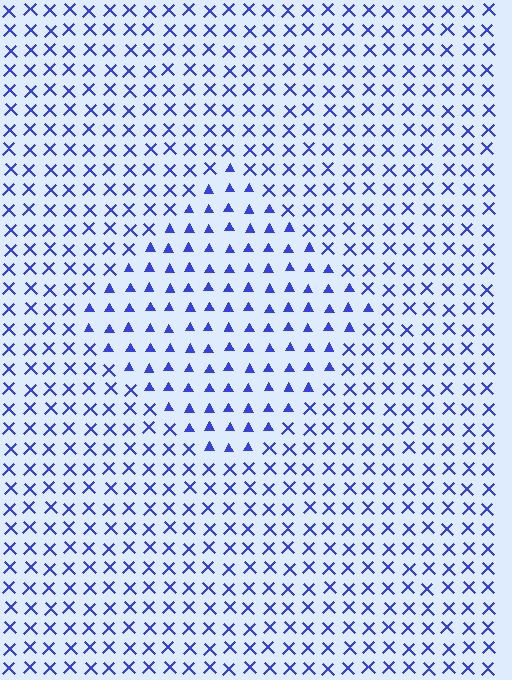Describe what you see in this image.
The image is filled with small blue elements arranged in a uniform grid. A diamond-shaped region contains triangles, while the surrounding area contains X marks. The boundary is defined purely by the change in element shape.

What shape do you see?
I see a diamond.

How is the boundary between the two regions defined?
The boundary is defined by a change in element shape: triangles inside vs. X marks outside. All elements share the same color and spacing.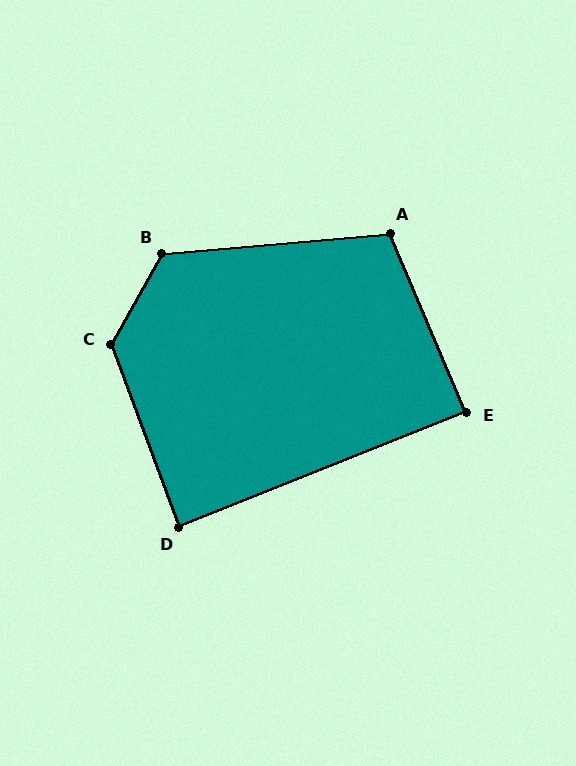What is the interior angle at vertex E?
Approximately 89 degrees (approximately right).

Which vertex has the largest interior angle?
C, at approximately 131 degrees.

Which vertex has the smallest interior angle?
D, at approximately 89 degrees.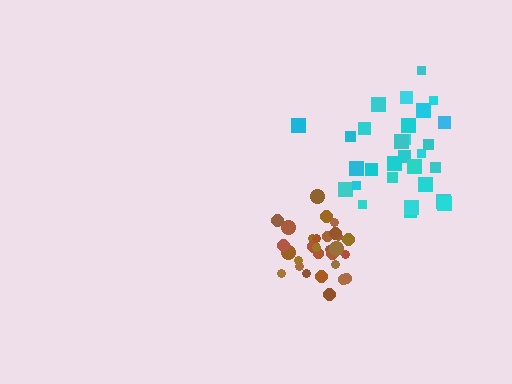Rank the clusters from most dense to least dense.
brown, cyan.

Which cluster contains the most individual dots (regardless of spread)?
Cyan (30).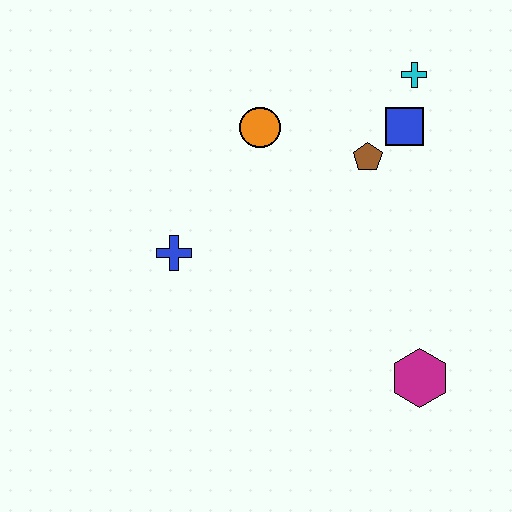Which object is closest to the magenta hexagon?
The brown pentagon is closest to the magenta hexagon.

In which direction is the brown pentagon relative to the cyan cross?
The brown pentagon is below the cyan cross.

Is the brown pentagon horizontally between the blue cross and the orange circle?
No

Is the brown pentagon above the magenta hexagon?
Yes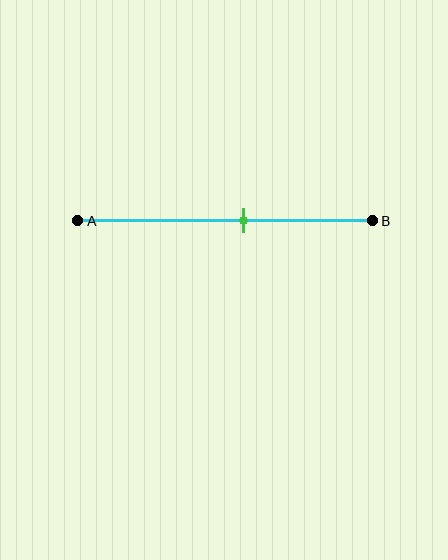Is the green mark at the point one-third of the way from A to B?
No, the mark is at about 55% from A, not at the 33% one-third point.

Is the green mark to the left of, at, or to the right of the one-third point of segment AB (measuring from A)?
The green mark is to the right of the one-third point of segment AB.